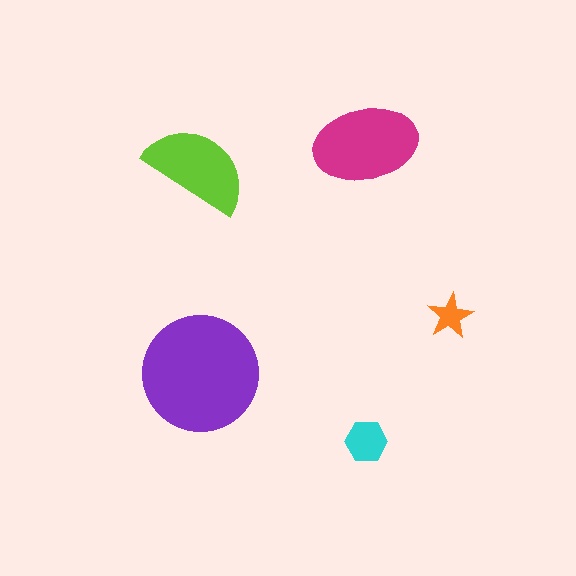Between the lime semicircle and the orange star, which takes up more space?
The lime semicircle.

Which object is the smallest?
The orange star.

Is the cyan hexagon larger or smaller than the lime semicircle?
Smaller.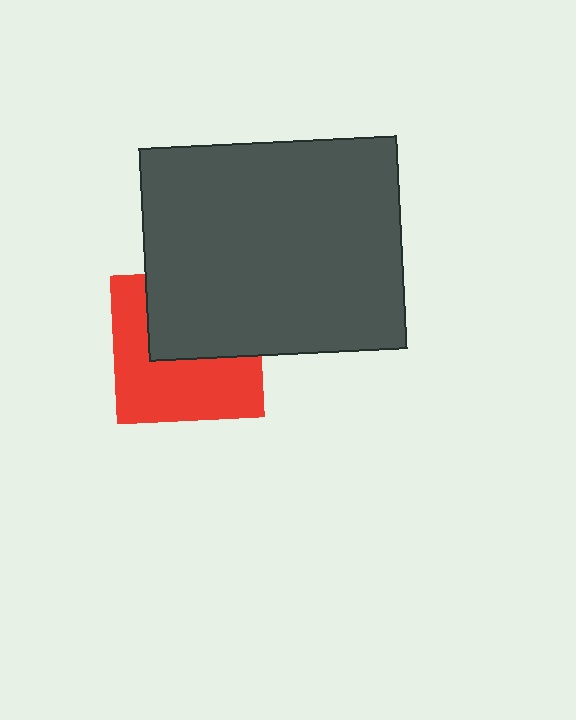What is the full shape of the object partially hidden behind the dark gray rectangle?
The partially hidden object is a red square.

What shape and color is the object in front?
The object in front is a dark gray rectangle.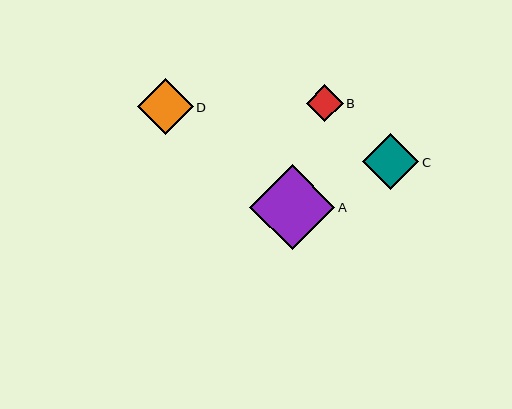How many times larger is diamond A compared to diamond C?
Diamond A is approximately 1.5 times the size of diamond C.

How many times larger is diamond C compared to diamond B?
Diamond C is approximately 1.5 times the size of diamond B.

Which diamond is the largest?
Diamond A is the largest with a size of approximately 85 pixels.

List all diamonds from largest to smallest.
From largest to smallest: A, C, D, B.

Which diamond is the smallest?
Diamond B is the smallest with a size of approximately 37 pixels.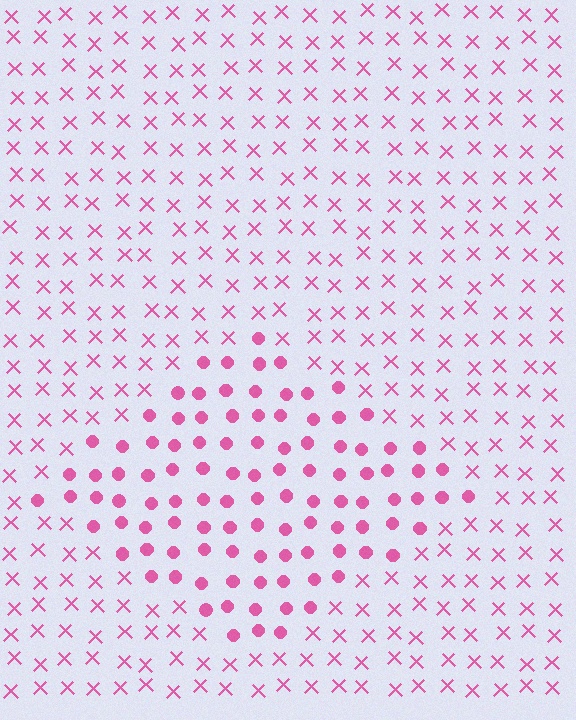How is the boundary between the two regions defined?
The boundary is defined by a change in element shape: circles inside vs. X marks outside. All elements share the same color and spacing.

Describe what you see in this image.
The image is filled with small pink elements arranged in a uniform grid. A diamond-shaped region contains circles, while the surrounding area contains X marks. The boundary is defined purely by the change in element shape.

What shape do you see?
I see a diamond.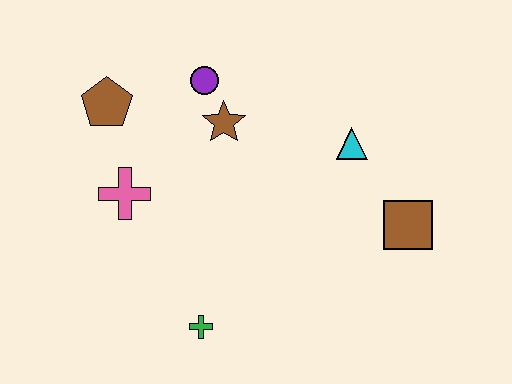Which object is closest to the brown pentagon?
The pink cross is closest to the brown pentagon.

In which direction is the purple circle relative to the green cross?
The purple circle is above the green cross.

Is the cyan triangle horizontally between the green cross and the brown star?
No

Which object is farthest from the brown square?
The brown pentagon is farthest from the brown square.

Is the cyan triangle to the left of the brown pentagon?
No